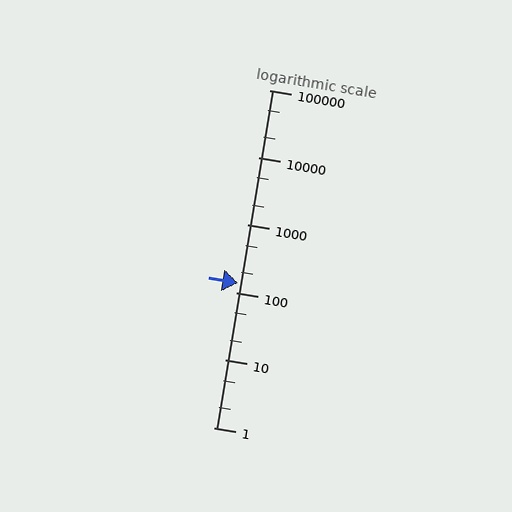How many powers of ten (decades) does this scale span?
The scale spans 5 decades, from 1 to 100000.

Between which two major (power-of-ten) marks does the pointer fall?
The pointer is between 100 and 1000.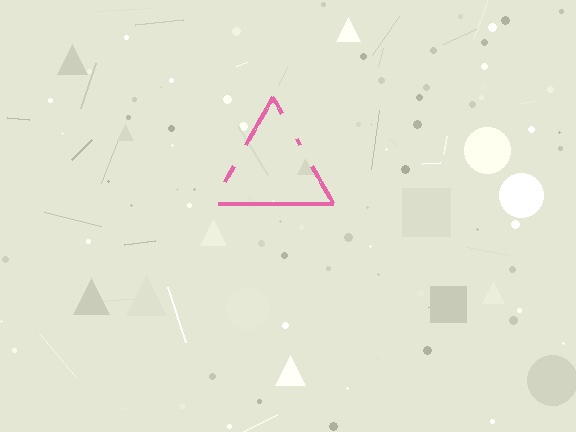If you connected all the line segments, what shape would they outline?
They would outline a triangle.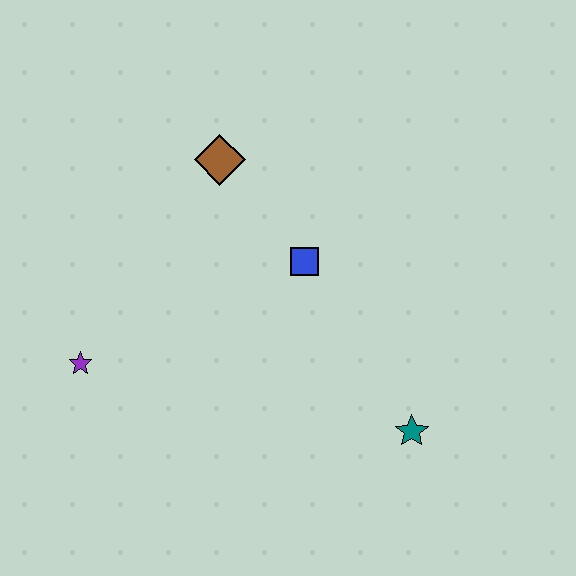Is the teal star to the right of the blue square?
Yes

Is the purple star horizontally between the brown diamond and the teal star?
No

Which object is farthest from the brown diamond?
The teal star is farthest from the brown diamond.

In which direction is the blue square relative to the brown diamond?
The blue square is below the brown diamond.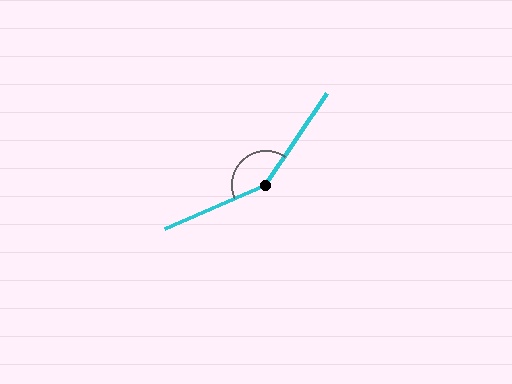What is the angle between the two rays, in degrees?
Approximately 148 degrees.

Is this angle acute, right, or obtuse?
It is obtuse.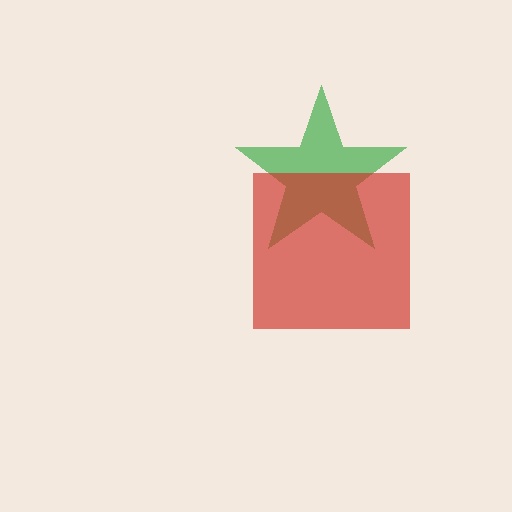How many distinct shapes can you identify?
There are 2 distinct shapes: a green star, a red square.